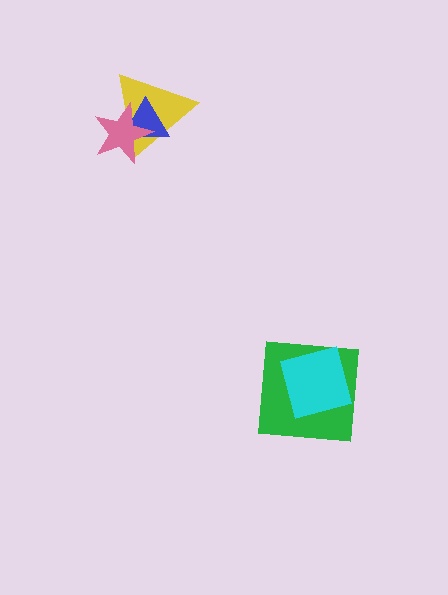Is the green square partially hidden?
Yes, it is partially covered by another shape.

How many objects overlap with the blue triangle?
2 objects overlap with the blue triangle.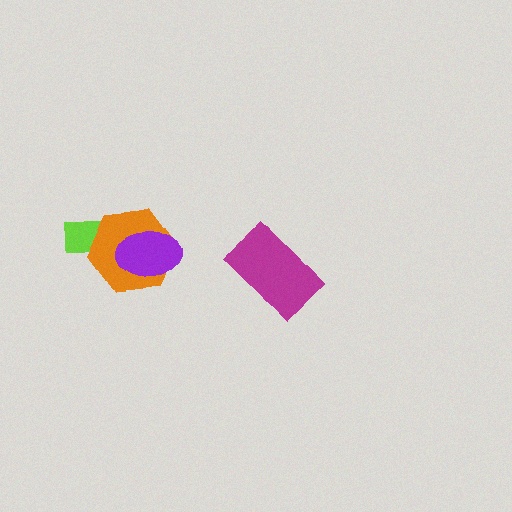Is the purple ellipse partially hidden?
No, no other shape covers it.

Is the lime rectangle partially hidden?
Yes, it is partially covered by another shape.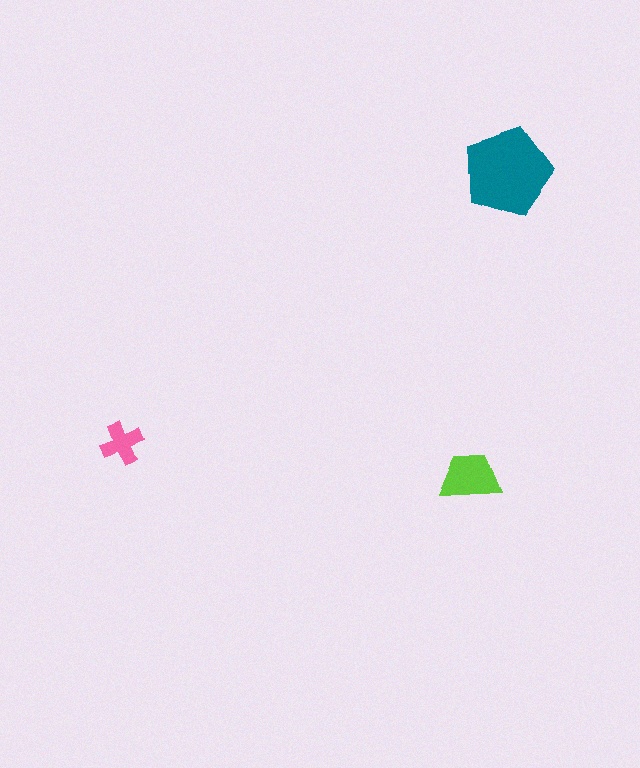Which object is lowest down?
The lime trapezoid is bottommost.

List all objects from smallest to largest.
The pink cross, the lime trapezoid, the teal pentagon.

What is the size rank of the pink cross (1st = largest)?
3rd.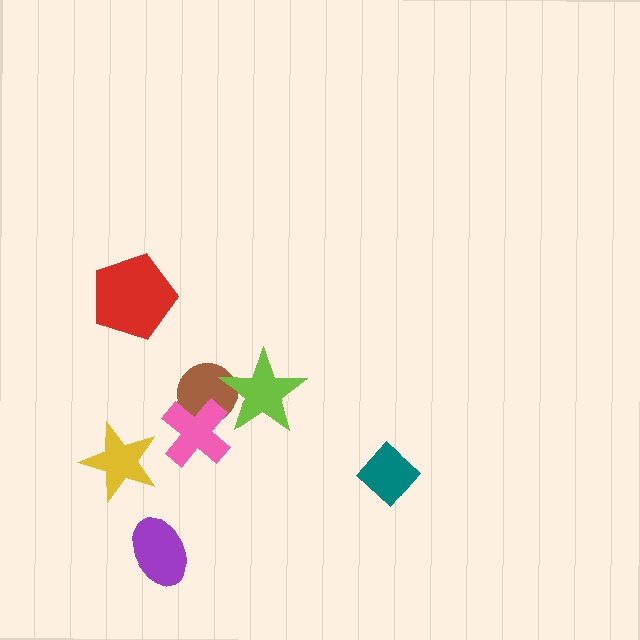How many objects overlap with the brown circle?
2 objects overlap with the brown circle.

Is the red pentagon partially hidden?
No, no other shape covers it.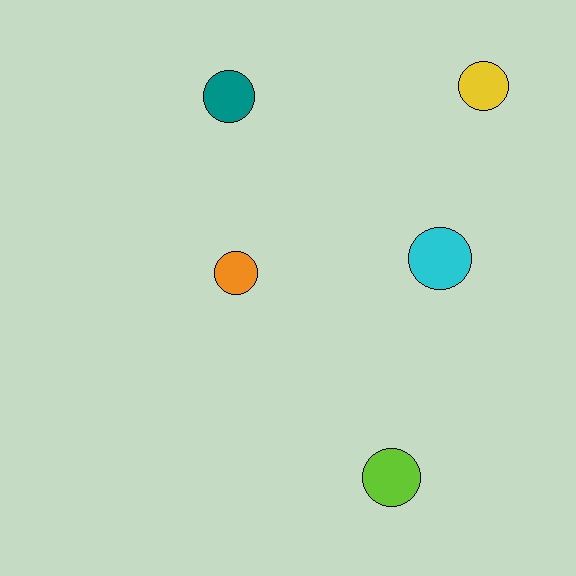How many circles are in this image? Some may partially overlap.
There are 5 circles.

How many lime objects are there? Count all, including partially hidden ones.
There is 1 lime object.